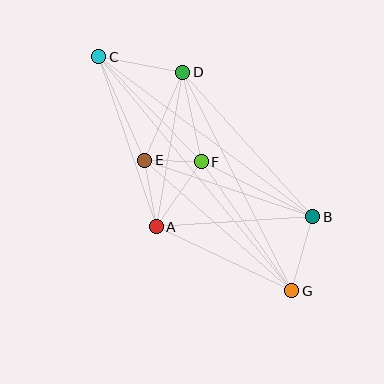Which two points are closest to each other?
Points E and F are closest to each other.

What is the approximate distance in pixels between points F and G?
The distance between F and G is approximately 157 pixels.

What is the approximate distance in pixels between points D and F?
The distance between D and F is approximately 91 pixels.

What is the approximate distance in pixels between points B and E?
The distance between B and E is approximately 177 pixels.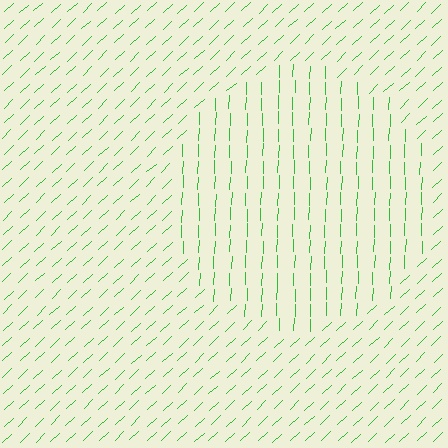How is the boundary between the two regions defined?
The boundary is defined purely by a change in line orientation (approximately 45 degrees difference). All lines are the same color and thickness.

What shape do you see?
I see a circle.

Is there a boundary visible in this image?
Yes, there is a texture boundary formed by a change in line orientation.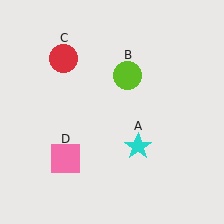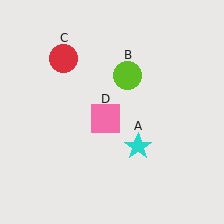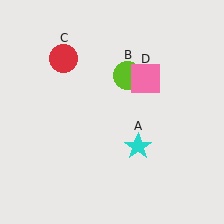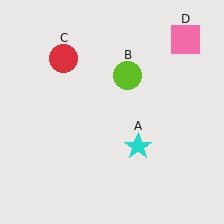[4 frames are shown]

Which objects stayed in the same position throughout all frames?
Cyan star (object A) and lime circle (object B) and red circle (object C) remained stationary.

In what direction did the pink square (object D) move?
The pink square (object D) moved up and to the right.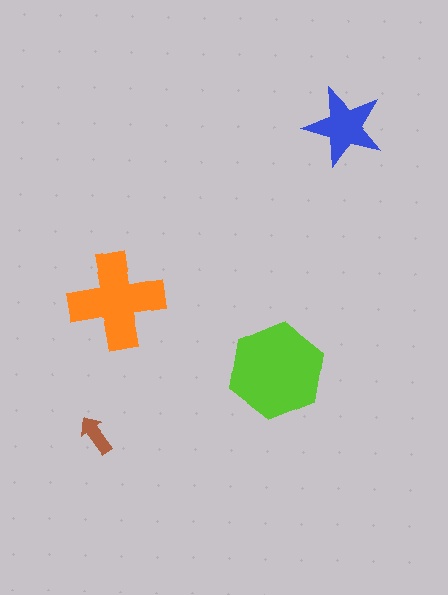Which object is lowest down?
The brown arrow is bottommost.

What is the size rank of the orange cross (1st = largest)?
2nd.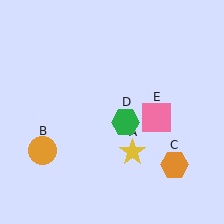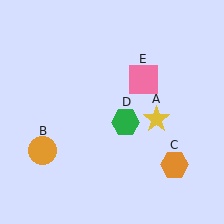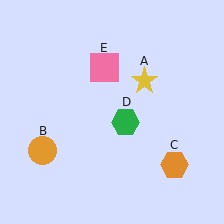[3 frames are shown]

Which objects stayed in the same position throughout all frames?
Orange circle (object B) and orange hexagon (object C) and green hexagon (object D) remained stationary.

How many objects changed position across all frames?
2 objects changed position: yellow star (object A), pink square (object E).